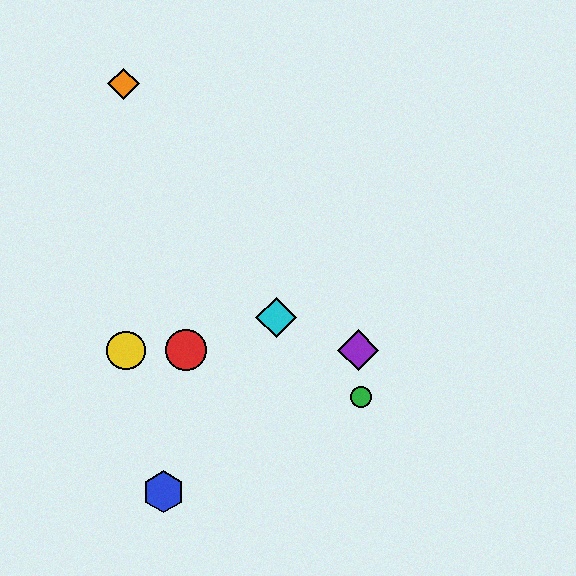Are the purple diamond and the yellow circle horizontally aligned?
Yes, both are at y≈350.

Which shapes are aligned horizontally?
The red circle, the yellow circle, the purple diamond are aligned horizontally.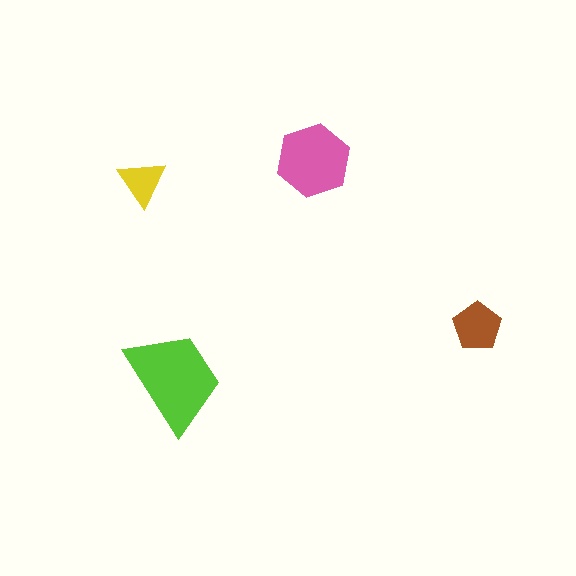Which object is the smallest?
The yellow triangle.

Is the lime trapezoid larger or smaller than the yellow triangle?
Larger.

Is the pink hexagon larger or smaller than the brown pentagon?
Larger.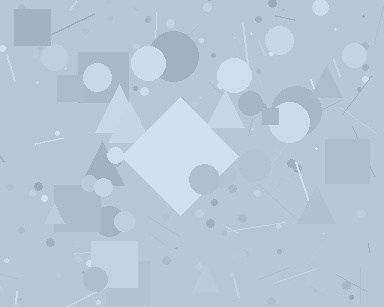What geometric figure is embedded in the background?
A diamond is embedded in the background.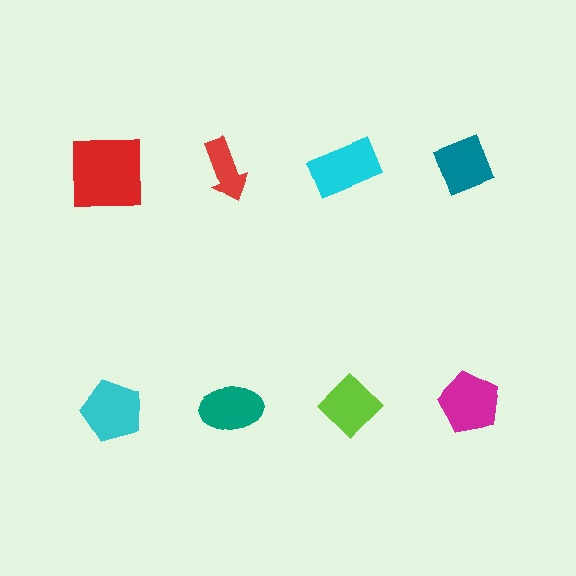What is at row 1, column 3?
A cyan rectangle.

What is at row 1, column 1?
A red square.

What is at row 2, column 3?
A lime diamond.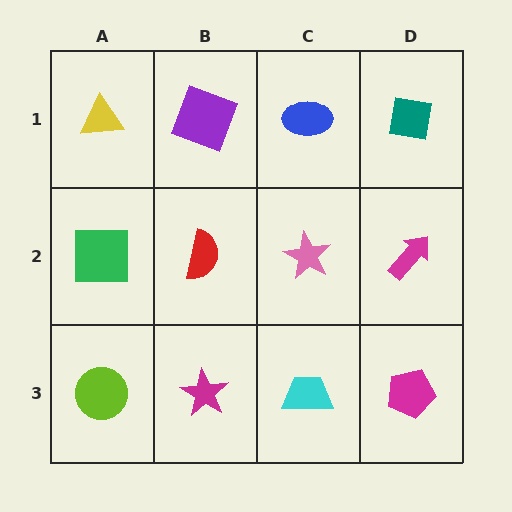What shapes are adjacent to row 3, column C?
A pink star (row 2, column C), a magenta star (row 3, column B), a magenta pentagon (row 3, column D).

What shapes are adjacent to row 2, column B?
A purple square (row 1, column B), a magenta star (row 3, column B), a green square (row 2, column A), a pink star (row 2, column C).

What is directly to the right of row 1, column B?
A blue ellipse.